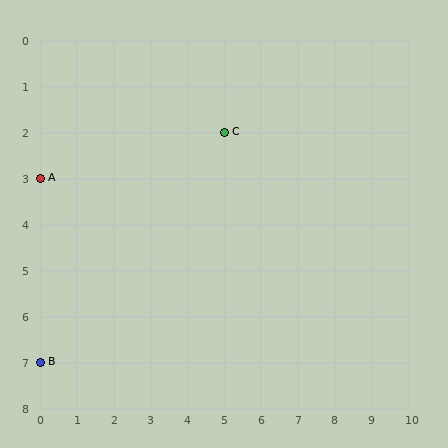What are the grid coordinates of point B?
Point B is at grid coordinates (0, 7).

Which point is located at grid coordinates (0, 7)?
Point B is at (0, 7).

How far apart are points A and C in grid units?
Points A and C are 5 columns and 1 row apart (about 5.1 grid units diagonally).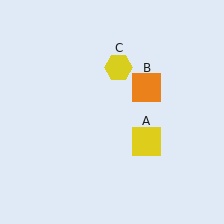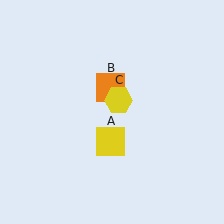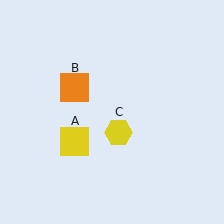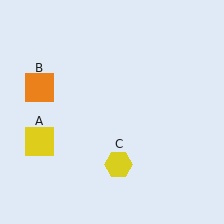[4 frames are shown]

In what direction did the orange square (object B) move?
The orange square (object B) moved left.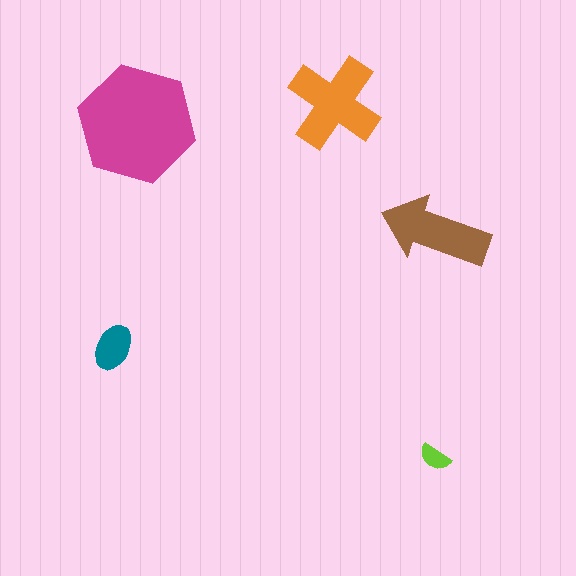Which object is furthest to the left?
The teal ellipse is leftmost.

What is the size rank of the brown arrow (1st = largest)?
3rd.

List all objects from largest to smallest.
The magenta hexagon, the orange cross, the brown arrow, the teal ellipse, the lime semicircle.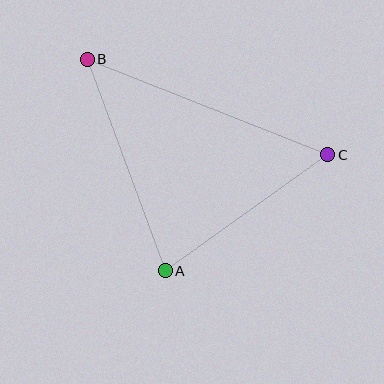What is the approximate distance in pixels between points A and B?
The distance between A and B is approximately 225 pixels.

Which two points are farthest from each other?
Points B and C are farthest from each other.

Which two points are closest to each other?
Points A and C are closest to each other.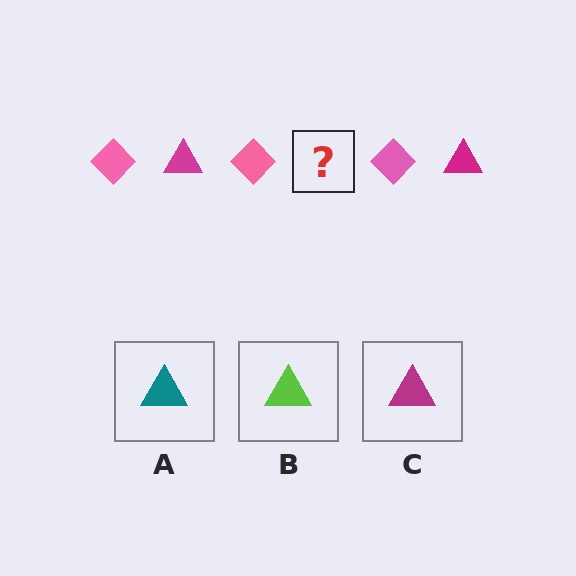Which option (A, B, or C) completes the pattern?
C.